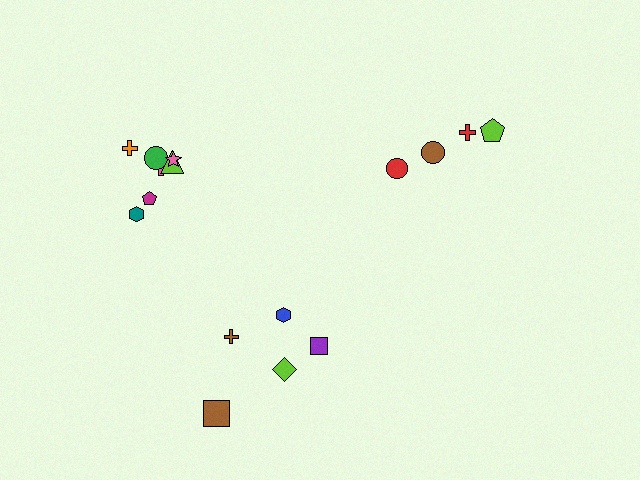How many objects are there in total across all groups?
There are 16 objects.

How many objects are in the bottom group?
There are 5 objects.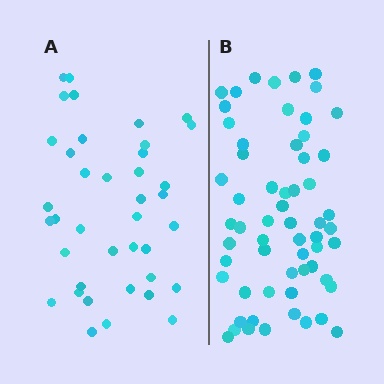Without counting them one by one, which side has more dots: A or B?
Region B (the right region) has more dots.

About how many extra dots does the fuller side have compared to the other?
Region B has approximately 20 more dots than region A.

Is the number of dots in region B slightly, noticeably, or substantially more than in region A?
Region B has substantially more. The ratio is roughly 1.5 to 1.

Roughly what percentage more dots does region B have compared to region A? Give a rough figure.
About 55% more.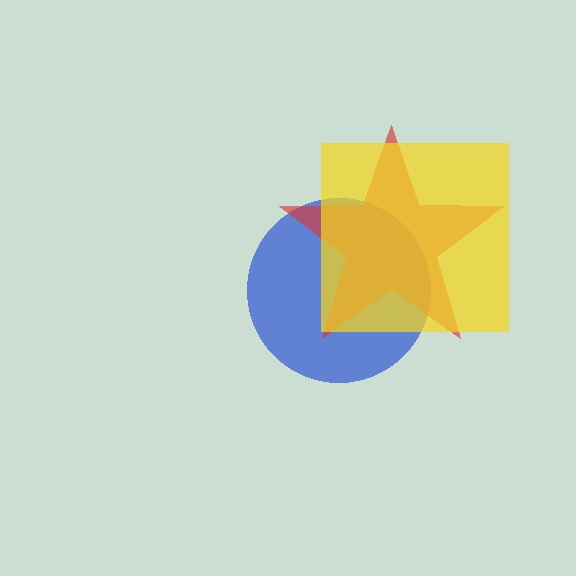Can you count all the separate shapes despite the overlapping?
Yes, there are 3 separate shapes.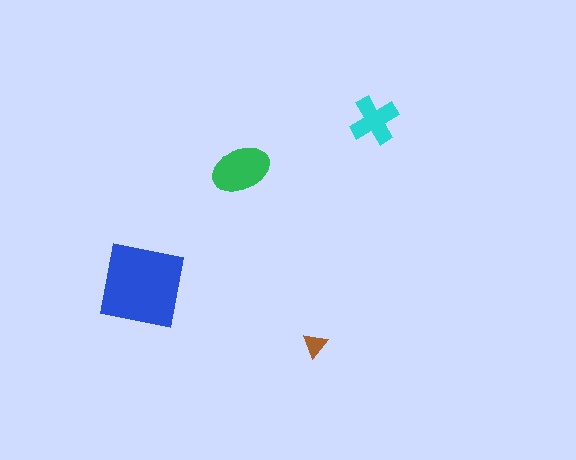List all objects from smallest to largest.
The brown triangle, the cyan cross, the green ellipse, the blue square.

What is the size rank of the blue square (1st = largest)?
1st.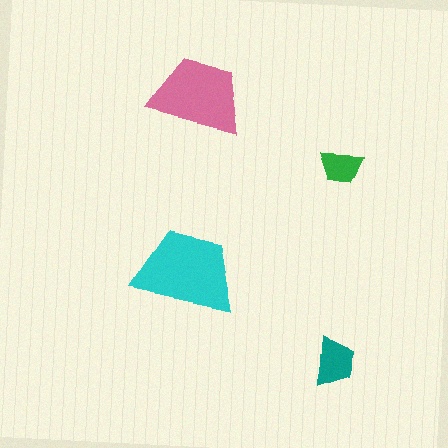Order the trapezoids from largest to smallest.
the cyan one, the pink one, the teal one, the green one.